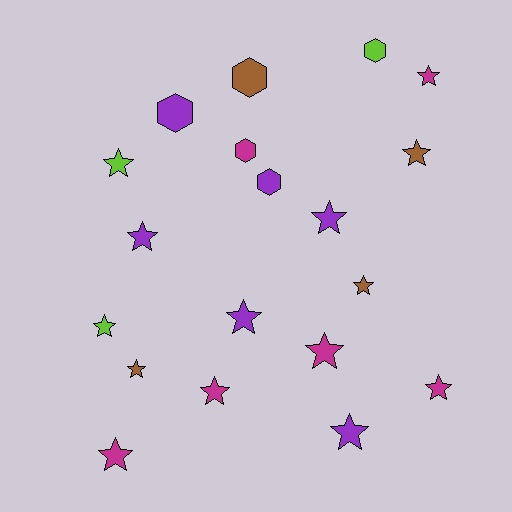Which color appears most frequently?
Magenta, with 6 objects.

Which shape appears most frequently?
Star, with 14 objects.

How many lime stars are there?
There are 2 lime stars.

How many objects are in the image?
There are 19 objects.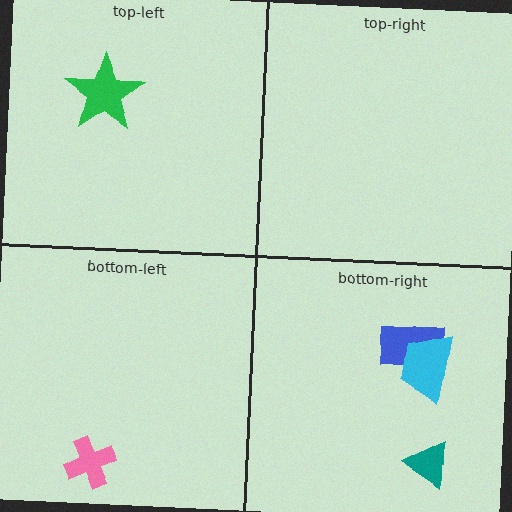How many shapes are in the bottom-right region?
3.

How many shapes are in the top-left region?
1.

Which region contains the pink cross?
The bottom-left region.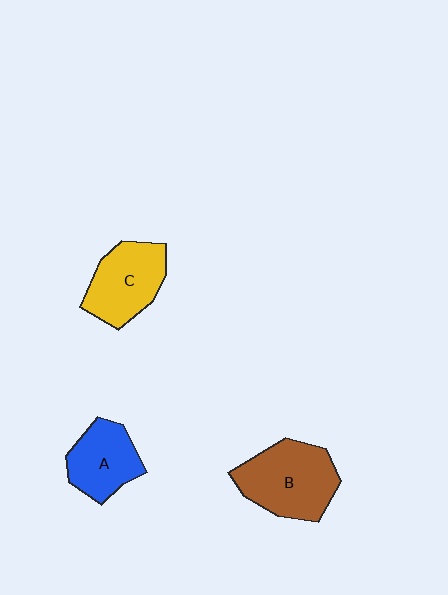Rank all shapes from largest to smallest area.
From largest to smallest: B (brown), C (yellow), A (blue).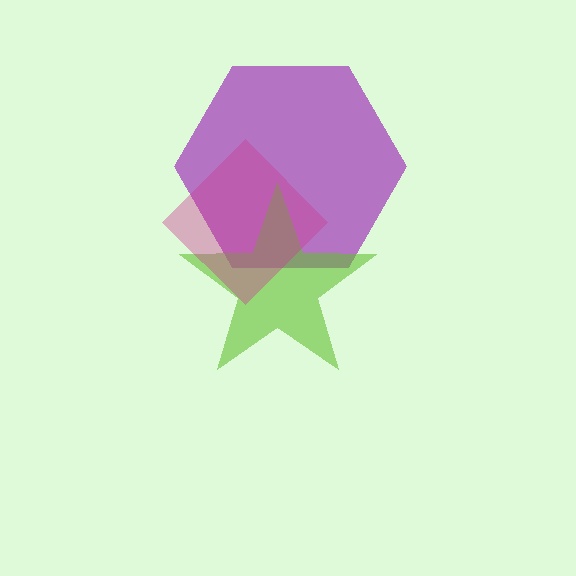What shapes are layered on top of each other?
The layered shapes are: a purple hexagon, a lime star, a magenta diamond.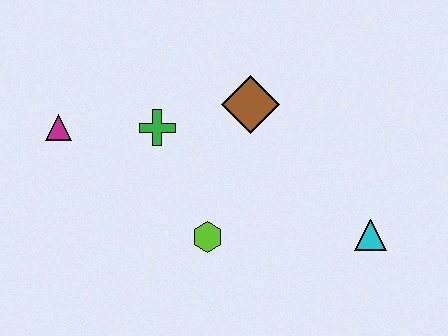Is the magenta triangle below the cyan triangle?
No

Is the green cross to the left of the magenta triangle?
No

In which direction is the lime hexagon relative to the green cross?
The lime hexagon is below the green cross.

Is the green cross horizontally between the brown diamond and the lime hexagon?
No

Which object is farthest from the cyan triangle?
The magenta triangle is farthest from the cyan triangle.